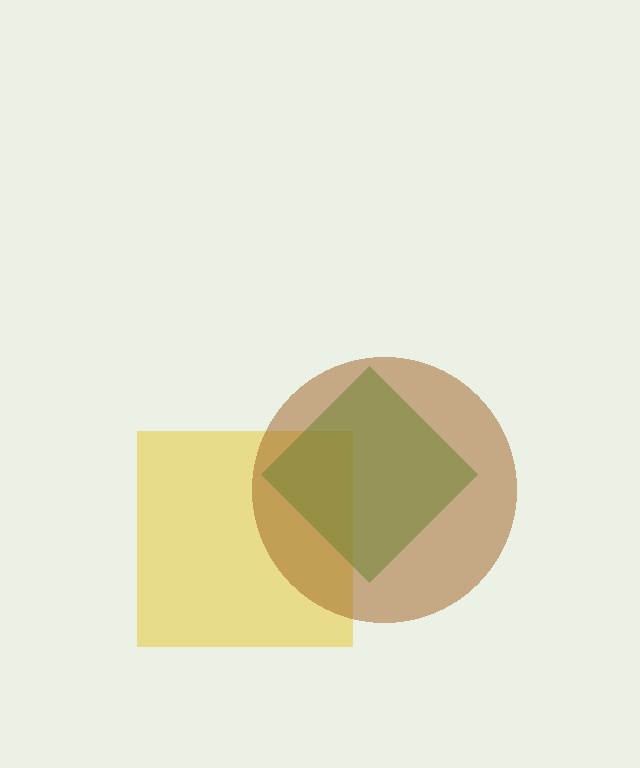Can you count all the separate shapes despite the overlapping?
Yes, there are 3 separate shapes.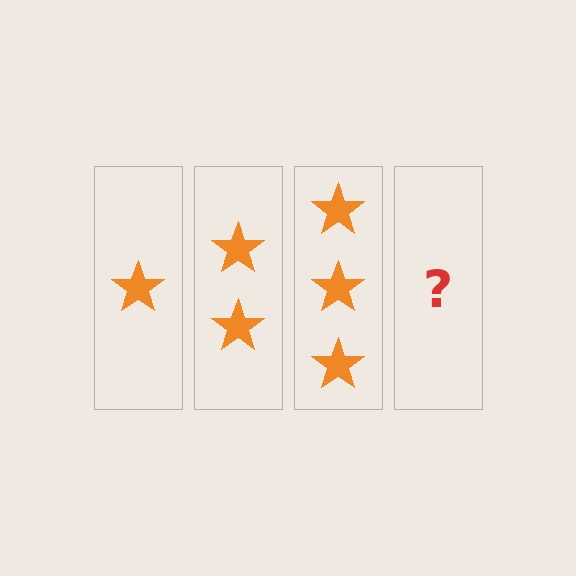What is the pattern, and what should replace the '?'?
The pattern is that each step adds one more star. The '?' should be 4 stars.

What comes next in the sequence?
The next element should be 4 stars.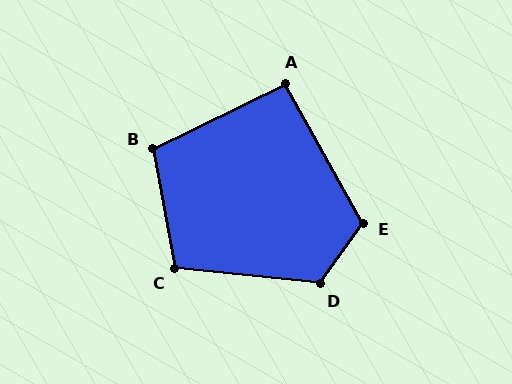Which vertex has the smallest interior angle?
A, at approximately 93 degrees.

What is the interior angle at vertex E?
Approximately 115 degrees (obtuse).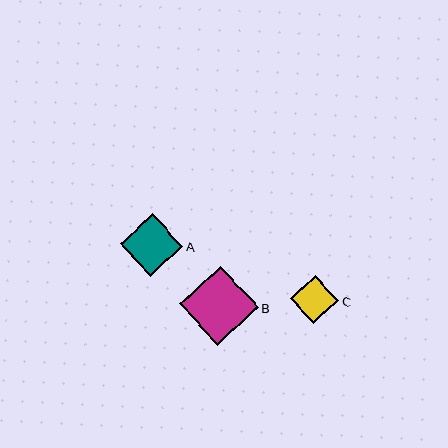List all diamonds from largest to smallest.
From largest to smallest: B, A, C.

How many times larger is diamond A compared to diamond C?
Diamond A is approximately 1.3 times the size of diamond C.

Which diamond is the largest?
Diamond B is the largest with a size of approximately 79 pixels.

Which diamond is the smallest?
Diamond C is the smallest with a size of approximately 48 pixels.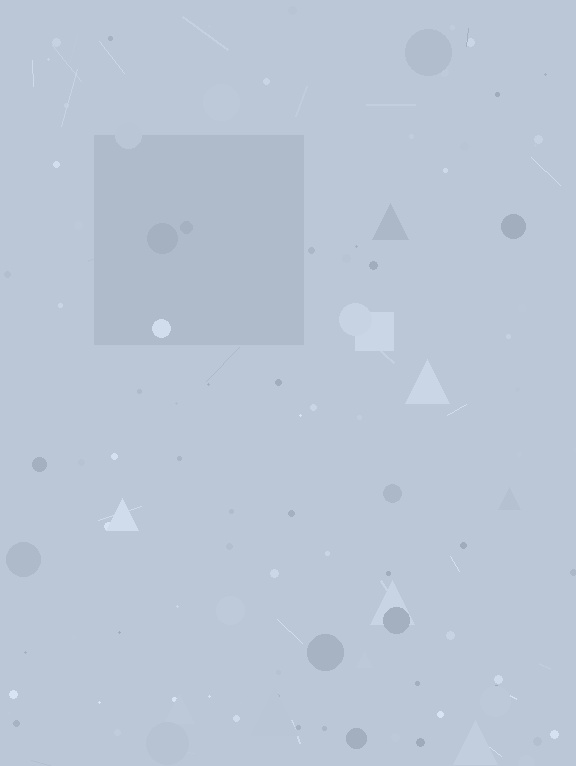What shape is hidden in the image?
A square is hidden in the image.